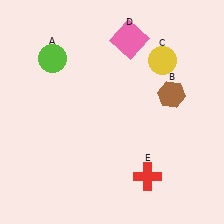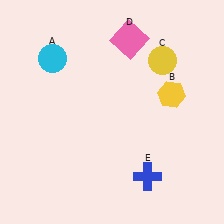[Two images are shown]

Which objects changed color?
A changed from lime to cyan. B changed from brown to yellow. E changed from red to blue.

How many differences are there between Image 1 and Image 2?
There are 3 differences between the two images.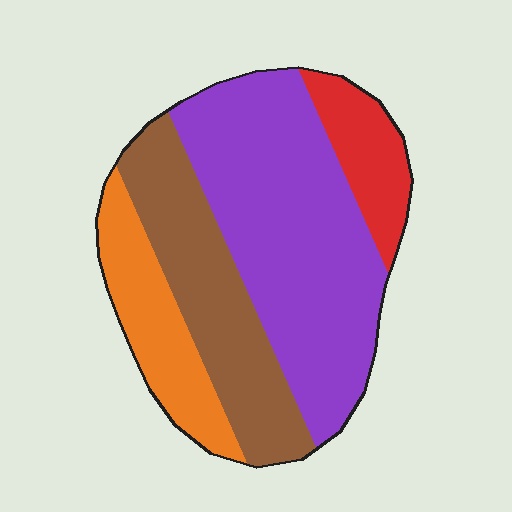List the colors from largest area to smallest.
From largest to smallest: purple, brown, orange, red.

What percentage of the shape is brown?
Brown takes up between a sixth and a third of the shape.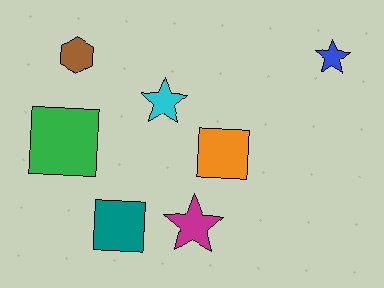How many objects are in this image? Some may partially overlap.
There are 7 objects.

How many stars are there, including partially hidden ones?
There are 3 stars.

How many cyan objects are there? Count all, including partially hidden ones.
There is 1 cyan object.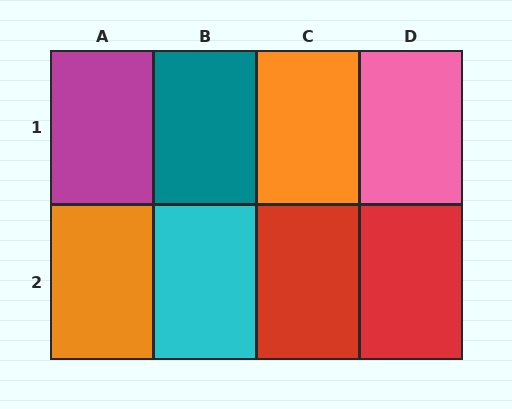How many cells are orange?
2 cells are orange.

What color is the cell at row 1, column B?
Teal.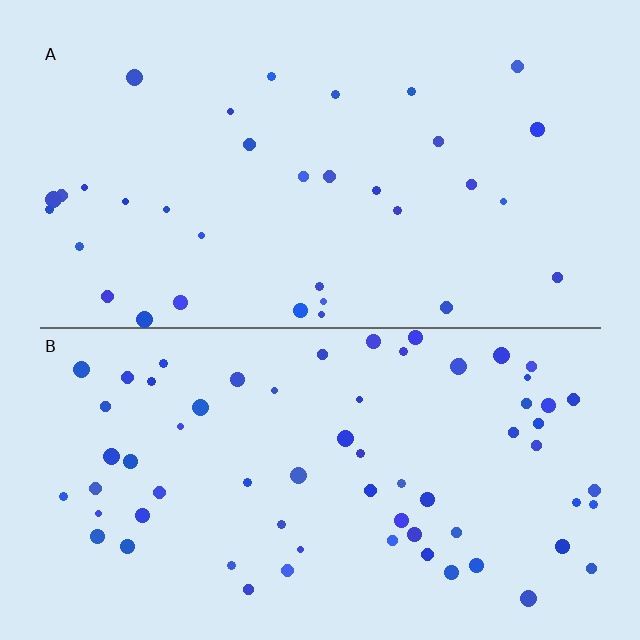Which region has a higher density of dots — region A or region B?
B (the bottom).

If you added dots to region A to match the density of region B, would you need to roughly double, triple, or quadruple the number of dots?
Approximately double.